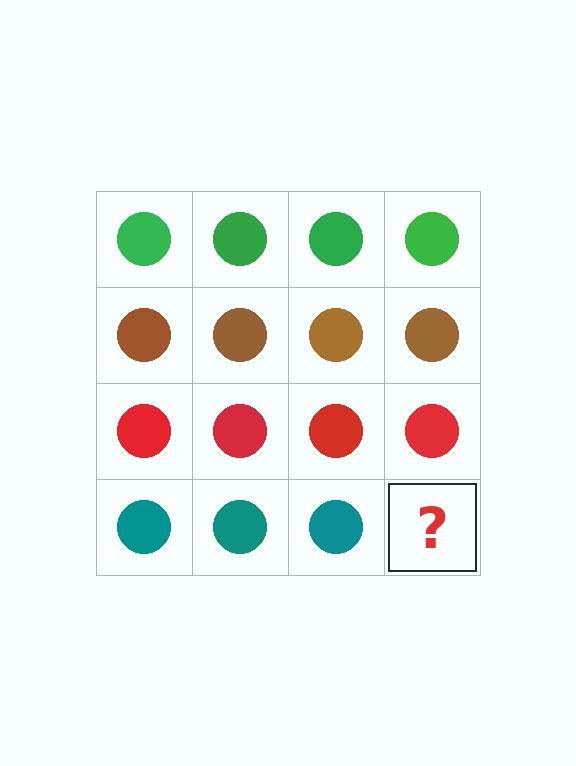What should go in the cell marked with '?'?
The missing cell should contain a teal circle.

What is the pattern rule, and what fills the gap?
The rule is that each row has a consistent color. The gap should be filled with a teal circle.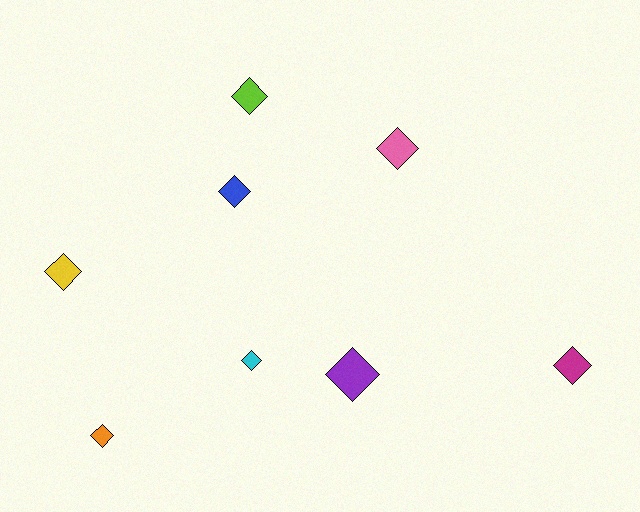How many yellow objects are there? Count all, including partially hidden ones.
There is 1 yellow object.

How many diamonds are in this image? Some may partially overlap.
There are 8 diamonds.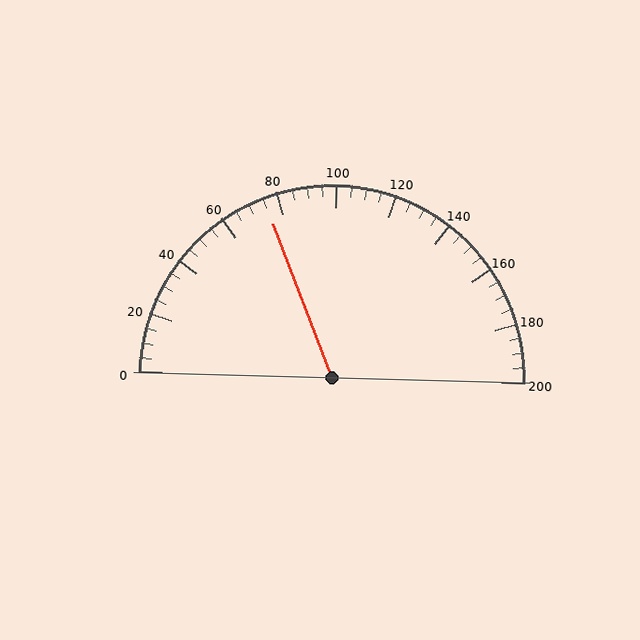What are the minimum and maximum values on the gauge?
The gauge ranges from 0 to 200.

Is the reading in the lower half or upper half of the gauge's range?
The reading is in the lower half of the range (0 to 200).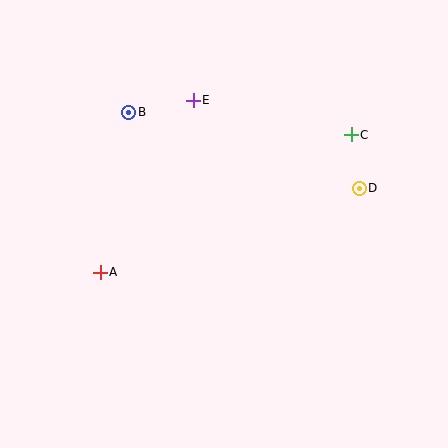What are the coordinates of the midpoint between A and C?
The midpoint between A and C is at (226, 203).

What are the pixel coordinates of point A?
Point A is at (100, 272).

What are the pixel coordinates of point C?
Point C is at (351, 135).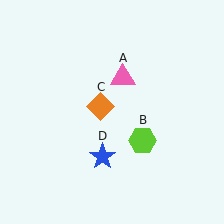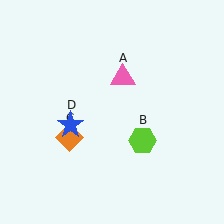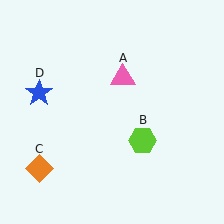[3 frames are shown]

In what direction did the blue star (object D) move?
The blue star (object D) moved up and to the left.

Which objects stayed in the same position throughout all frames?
Pink triangle (object A) and lime hexagon (object B) remained stationary.